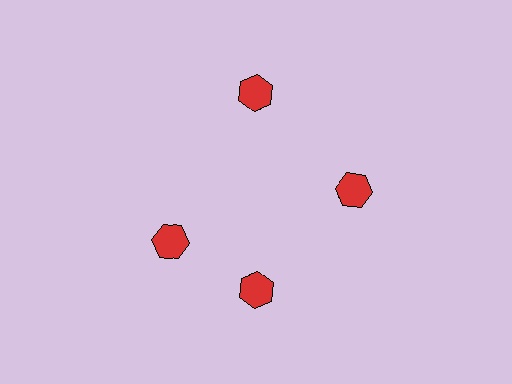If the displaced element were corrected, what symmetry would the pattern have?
It would have 4-fold rotational symmetry — the pattern would map onto itself every 90 degrees.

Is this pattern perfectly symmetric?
No. The 4 red hexagons are arranged in a ring, but one element near the 9 o'clock position is rotated out of alignment along the ring, breaking the 4-fold rotational symmetry.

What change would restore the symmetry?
The symmetry would be restored by rotating it back into even spacing with its neighbors so that all 4 hexagons sit at equal angles and equal distance from the center.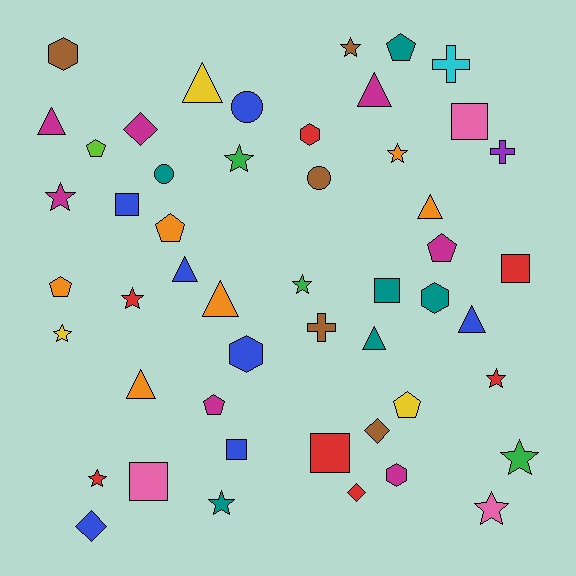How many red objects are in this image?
There are 7 red objects.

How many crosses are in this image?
There are 3 crosses.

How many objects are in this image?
There are 50 objects.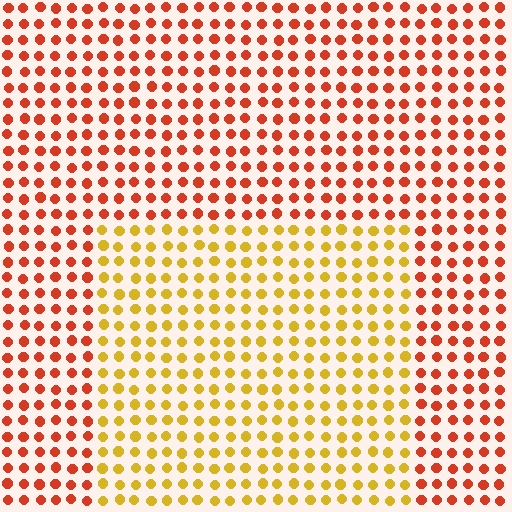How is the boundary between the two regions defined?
The boundary is defined purely by a slight shift in hue (about 42 degrees). Spacing, size, and orientation are identical on both sides.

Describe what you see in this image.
The image is filled with small red elements in a uniform arrangement. A rectangle-shaped region is visible where the elements are tinted to a slightly different hue, forming a subtle color boundary.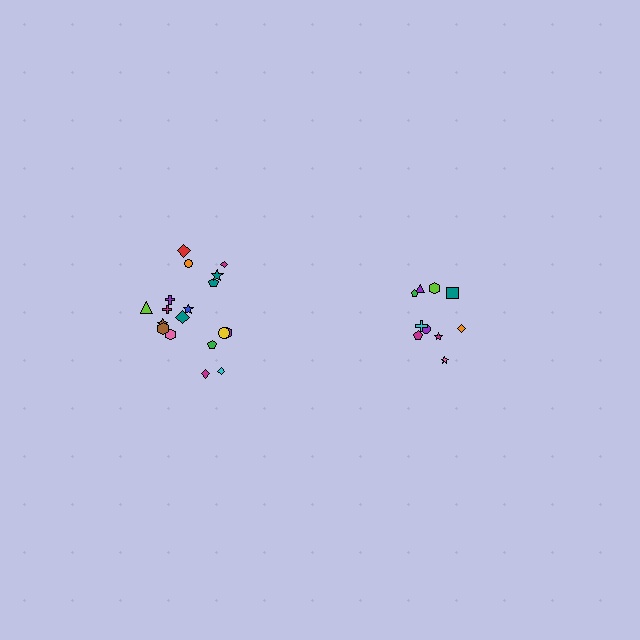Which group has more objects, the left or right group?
The left group.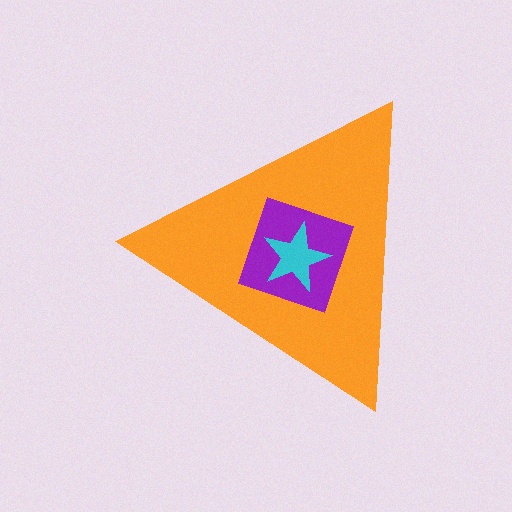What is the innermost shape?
The cyan star.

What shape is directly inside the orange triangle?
The purple square.